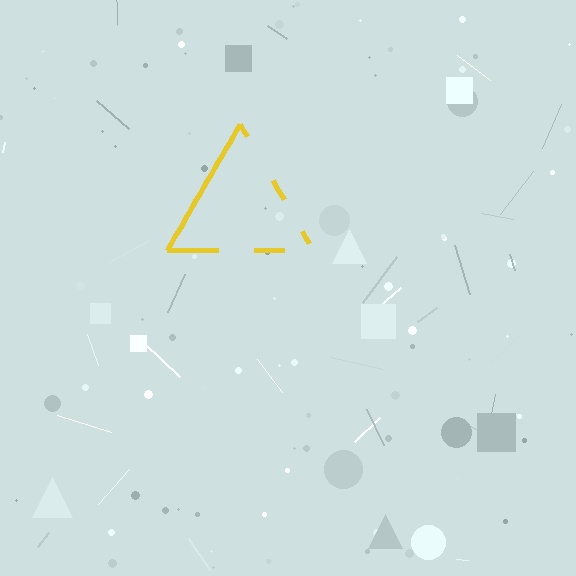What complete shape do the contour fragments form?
The contour fragments form a triangle.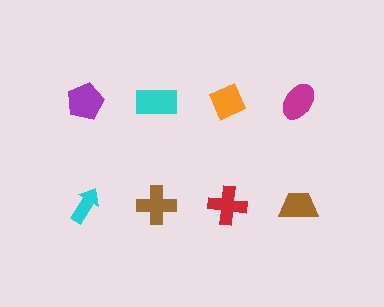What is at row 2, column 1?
A cyan arrow.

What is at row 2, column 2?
A brown cross.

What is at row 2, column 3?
A red cross.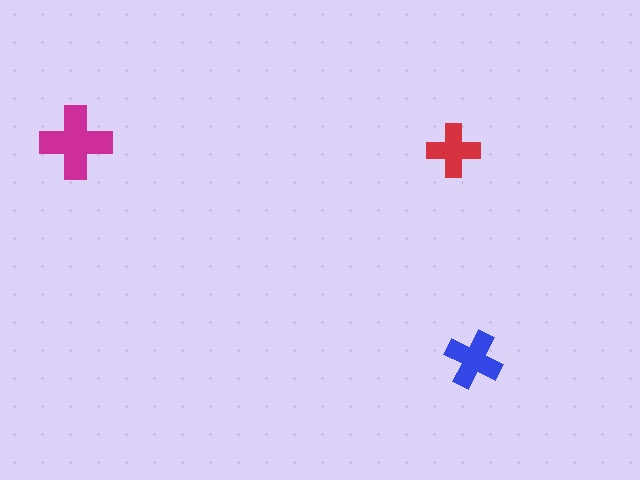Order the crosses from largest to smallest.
the magenta one, the blue one, the red one.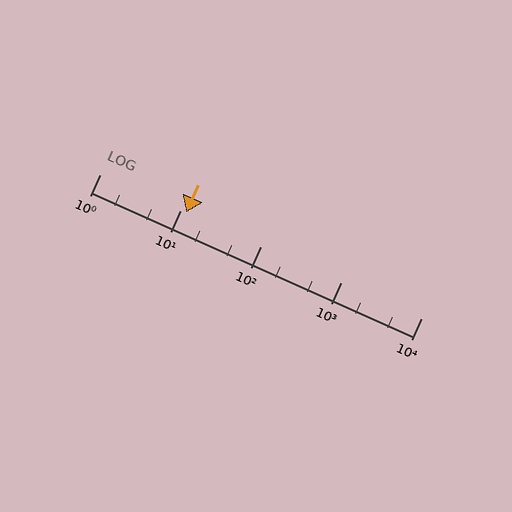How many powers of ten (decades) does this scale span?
The scale spans 4 decades, from 1 to 10000.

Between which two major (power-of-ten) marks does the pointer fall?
The pointer is between 10 and 100.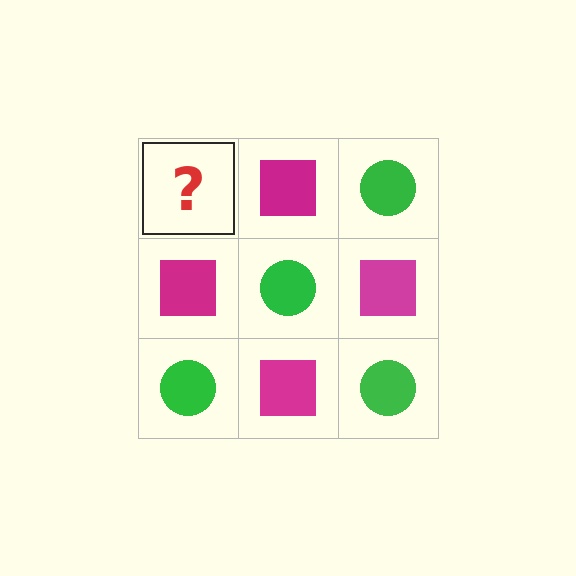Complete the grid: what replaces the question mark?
The question mark should be replaced with a green circle.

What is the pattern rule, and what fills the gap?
The rule is that it alternates green circle and magenta square in a checkerboard pattern. The gap should be filled with a green circle.